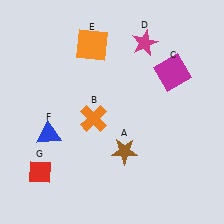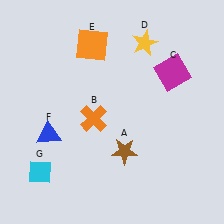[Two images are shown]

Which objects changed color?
D changed from magenta to yellow. G changed from red to cyan.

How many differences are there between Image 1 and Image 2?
There are 2 differences between the two images.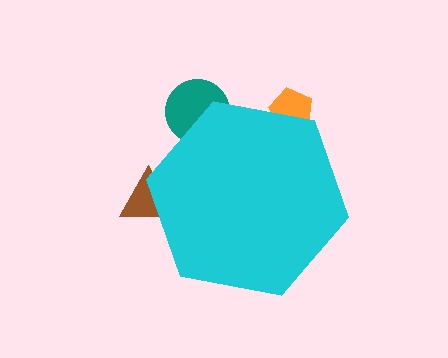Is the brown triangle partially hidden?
Yes, the brown triangle is partially hidden behind the cyan hexagon.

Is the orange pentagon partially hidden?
Yes, the orange pentagon is partially hidden behind the cyan hexagon.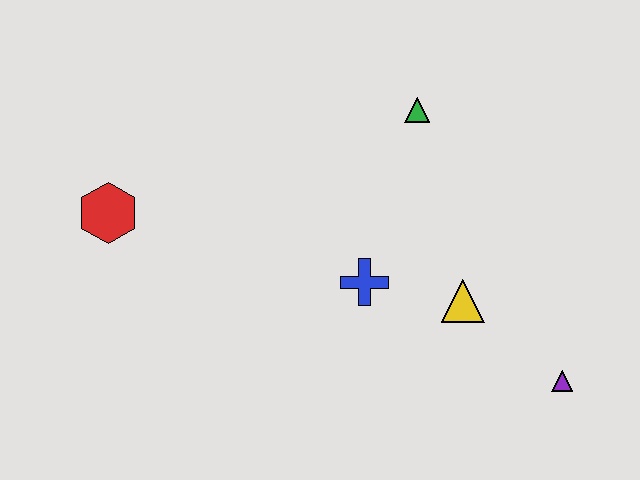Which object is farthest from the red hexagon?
The purple triangle is farthest from the red hexagon.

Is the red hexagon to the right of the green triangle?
No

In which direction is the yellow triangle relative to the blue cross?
The yellow triangle is to the right of the blue cross.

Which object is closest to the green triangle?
The blue cross is closest to the green triangle.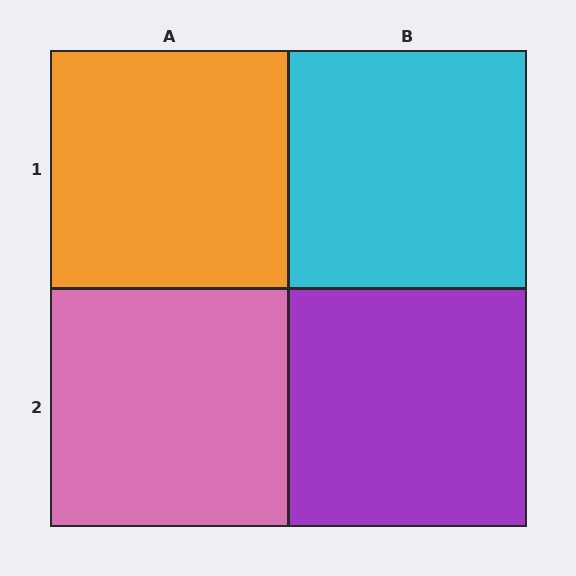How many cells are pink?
1 cell is pink.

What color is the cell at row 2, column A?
Pink.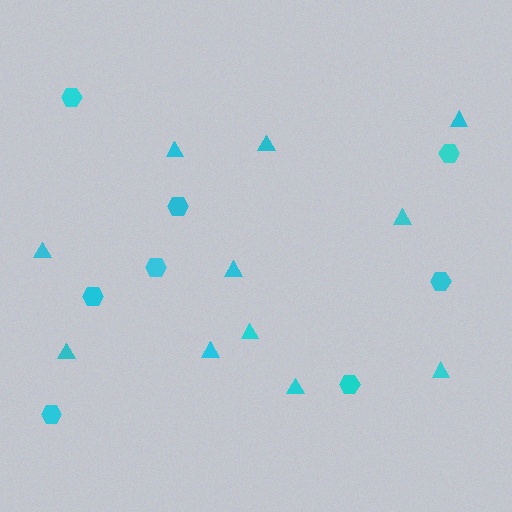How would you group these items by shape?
There are 2 groups: one group of hexagons (8) and one group of triangles (11).